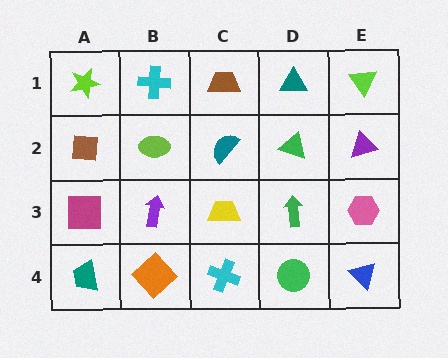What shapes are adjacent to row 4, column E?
A pink hexagon (row 3, column E), a green circle (row 4, column D).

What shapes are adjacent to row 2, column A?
A lime star (row 1, column A), a magenta square (row 3, column A), a lime ellipse (row 2, column B).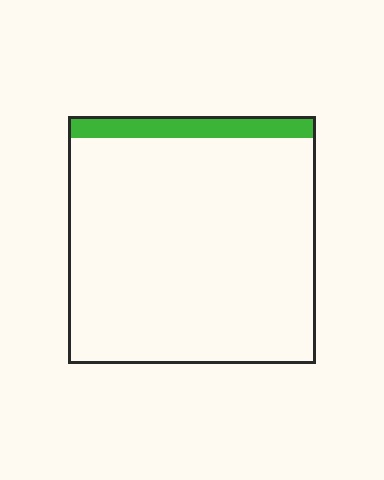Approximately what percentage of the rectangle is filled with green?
Approximately 10%.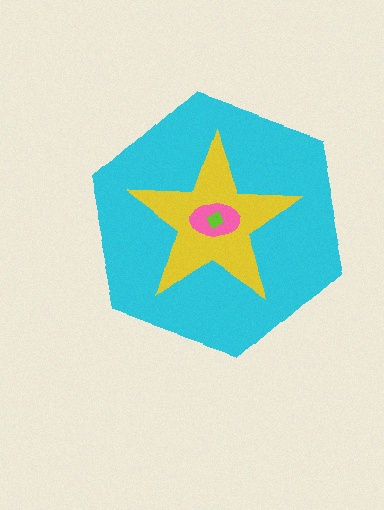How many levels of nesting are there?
4.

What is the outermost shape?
The cyan hexagon.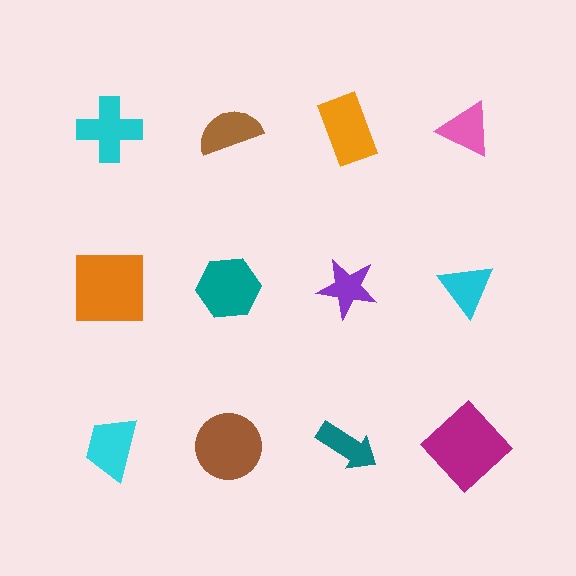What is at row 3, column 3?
A teal arrow.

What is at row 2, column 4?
A cyan triangle.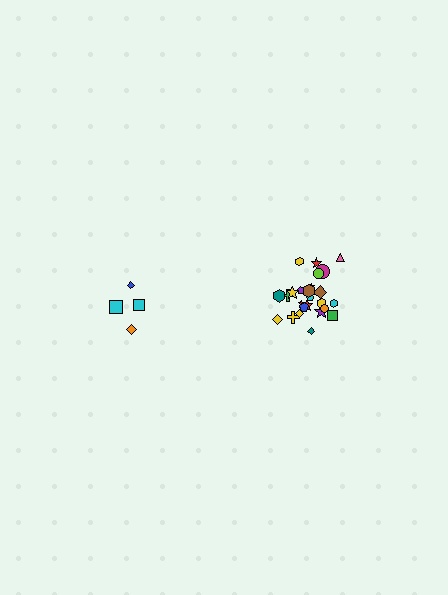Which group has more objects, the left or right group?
The right group.